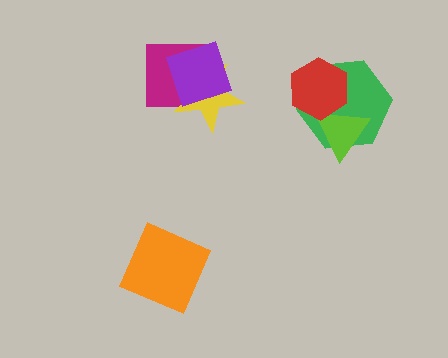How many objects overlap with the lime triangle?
2 objects overlap with the lime triangle.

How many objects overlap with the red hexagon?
2 objects overlap with the red hexagon.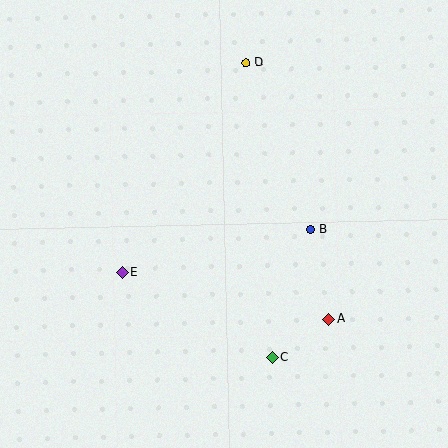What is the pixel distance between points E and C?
The distance between E and C is 172 pixels.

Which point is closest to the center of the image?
Point B at (311, 229) is closest to the center.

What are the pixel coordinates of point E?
Point E is at (122, 273).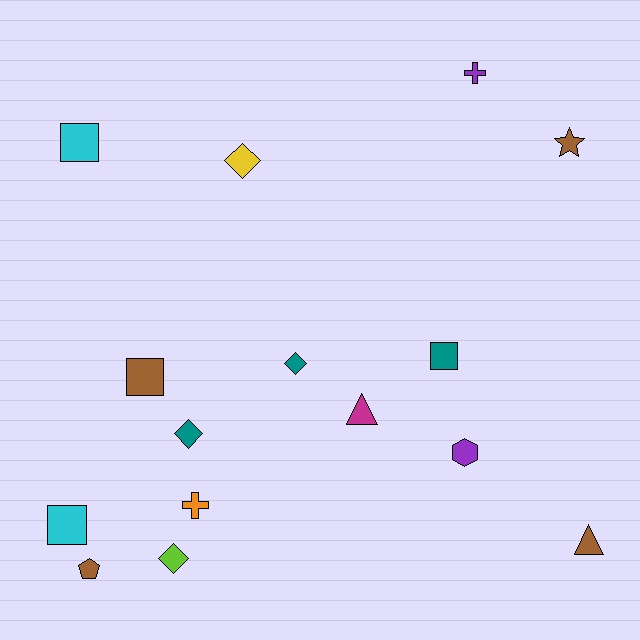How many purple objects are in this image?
There are 2 purple objects.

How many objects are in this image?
There are 15 objects.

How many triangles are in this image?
There are 2 triangles.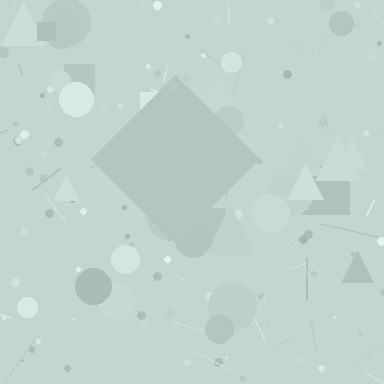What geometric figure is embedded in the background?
A diamond is embedded in the background.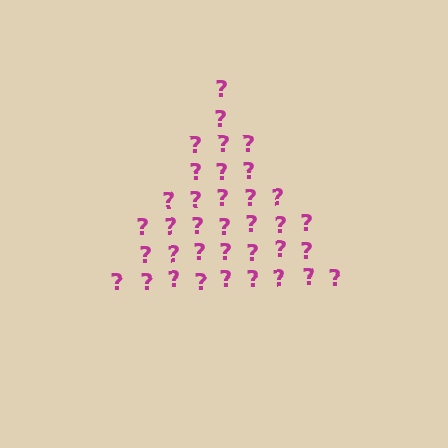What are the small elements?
The small elements are question marks.